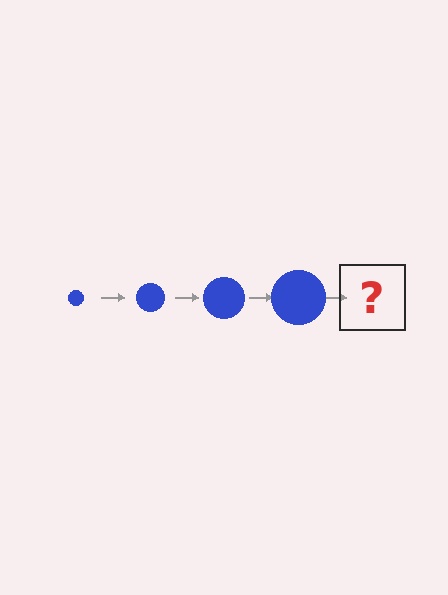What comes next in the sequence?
The next element should be a blue circle, larger than the previous one.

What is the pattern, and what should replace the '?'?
The pattern is that the circle gets progressively larger each step. The '?' should be a blue circle, larger than the previous one.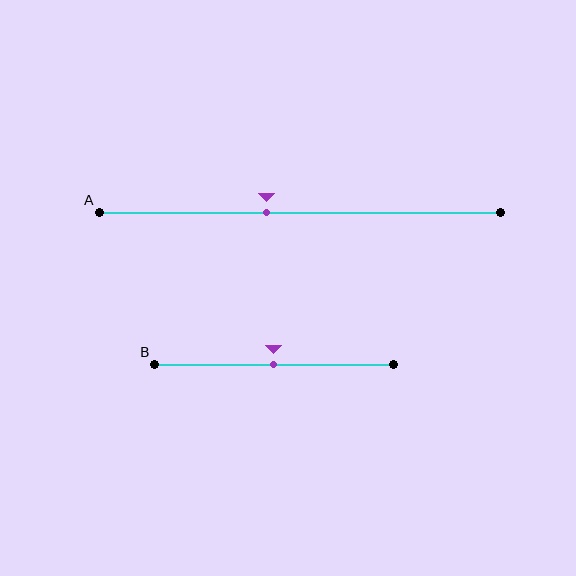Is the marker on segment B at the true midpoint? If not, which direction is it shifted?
Yes, the marker on segment B is at the true midpoint.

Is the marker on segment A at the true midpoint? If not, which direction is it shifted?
No, the marker on segment A is shifted to the left by about 8% of the segment length.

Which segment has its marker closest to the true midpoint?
Segment B has its marker closest to the true midpoint.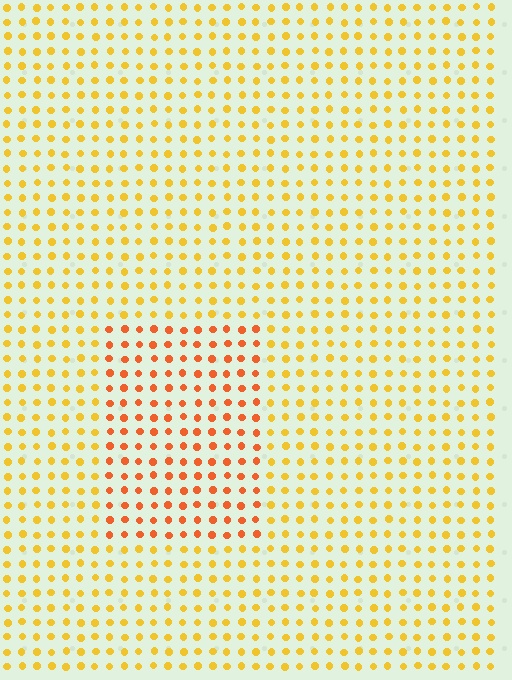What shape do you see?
I see a rectangle.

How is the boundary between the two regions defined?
The boundary is defined purely by a slight shift in hue (about 31 degrees). Spacing, size, and orientation are identical on both sides.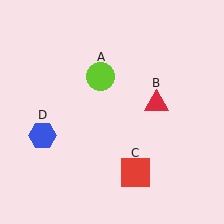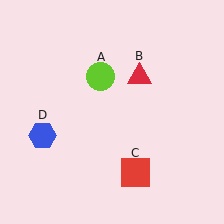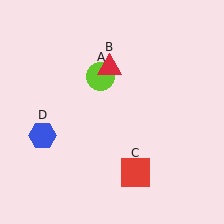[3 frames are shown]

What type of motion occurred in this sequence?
The red triangle (object B) rotated counterclockwise around the center of the scene.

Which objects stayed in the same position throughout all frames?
Lime circle (object A) and red square (object C) and blue hexagon (object D) remained stationary.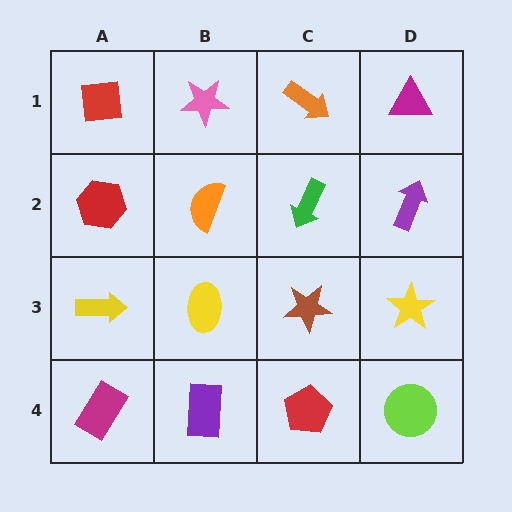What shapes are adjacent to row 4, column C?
A brown star (row 3, column C), a purple rectangle (row 4, column B), a lime circle (row 4, column D).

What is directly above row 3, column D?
A purple arrow.